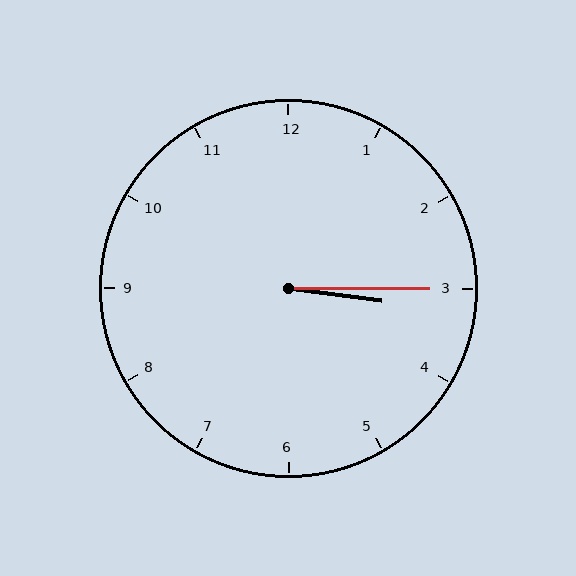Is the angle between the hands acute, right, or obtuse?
It is acute.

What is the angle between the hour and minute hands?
Approximately 8 degrees.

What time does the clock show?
3:15.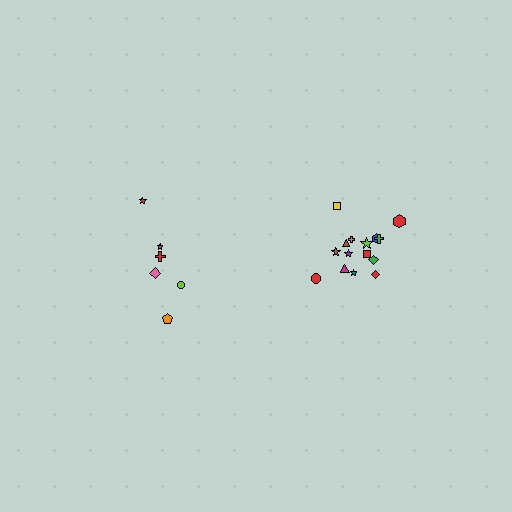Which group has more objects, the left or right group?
The right group.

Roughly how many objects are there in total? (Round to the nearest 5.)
Roughly 20 objects in total.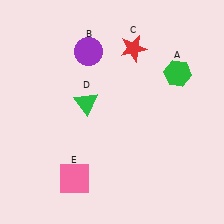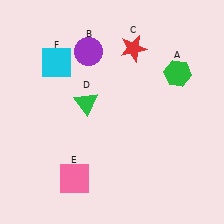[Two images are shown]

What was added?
A cyan square (F) was added in Image 2.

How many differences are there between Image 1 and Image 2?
There is 1 difference between the two images.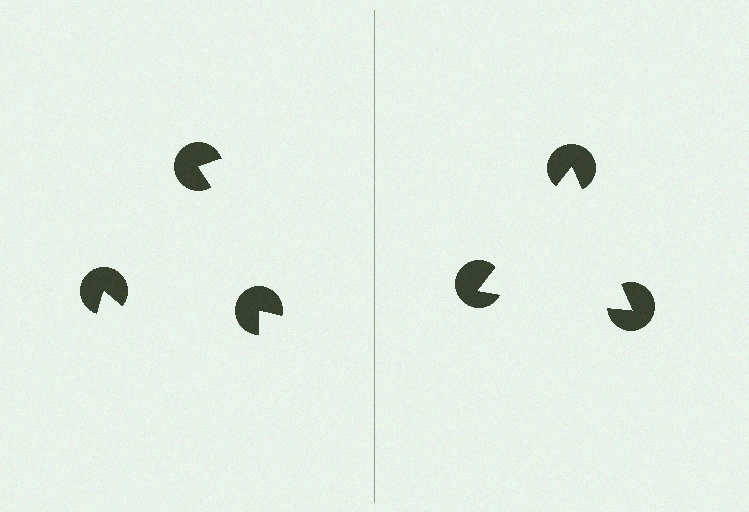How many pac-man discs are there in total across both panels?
6 — 3 on each side.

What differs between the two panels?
The pac-man discs are positioned identically on both sides; only the wedge orientations differ. On the right they align to a triangle; on the left they are misaligned.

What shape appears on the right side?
An illusory triangle.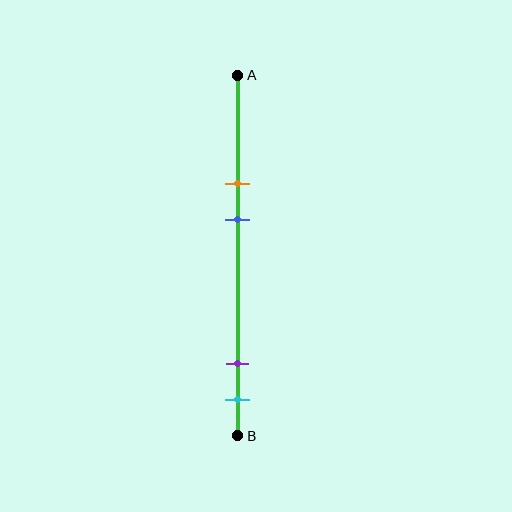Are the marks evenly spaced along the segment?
No, the marks are not evenly spaced.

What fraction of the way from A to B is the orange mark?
The orange mark is approximately 30% (0.3) of the way from A to B.